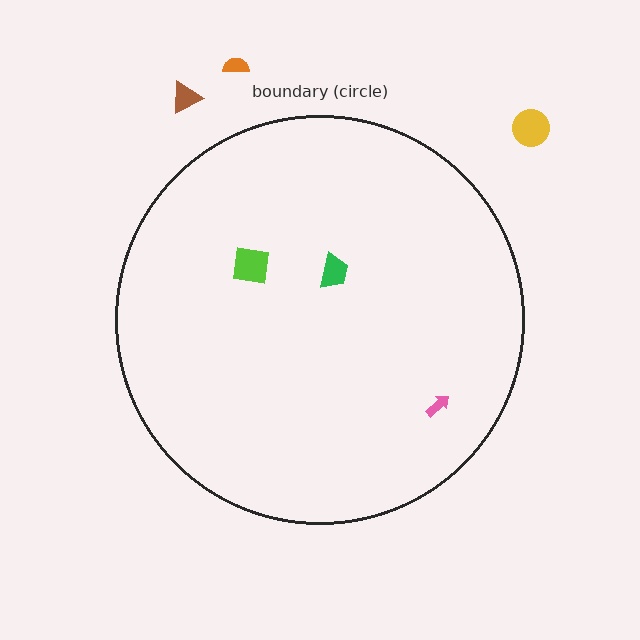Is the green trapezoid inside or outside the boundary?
Inside.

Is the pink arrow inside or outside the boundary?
Inside.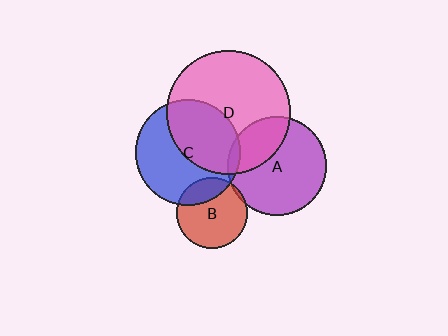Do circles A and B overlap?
Yes.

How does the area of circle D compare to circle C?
Approximately 1.4 times.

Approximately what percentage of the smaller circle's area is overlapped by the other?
Approximately 5%.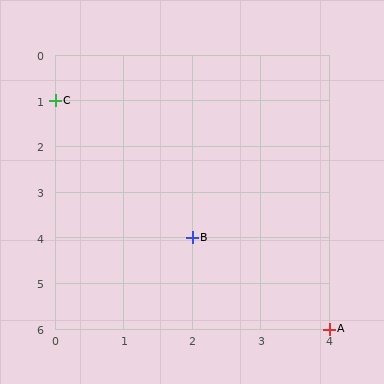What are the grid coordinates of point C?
Point C is at grid coordinates (0, 1).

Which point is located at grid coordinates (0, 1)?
Point C is at (0, 1).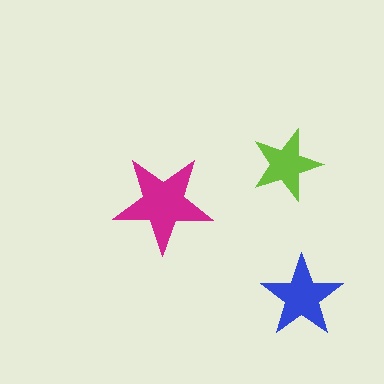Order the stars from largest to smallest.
the magenta one, the blue one, the lime one.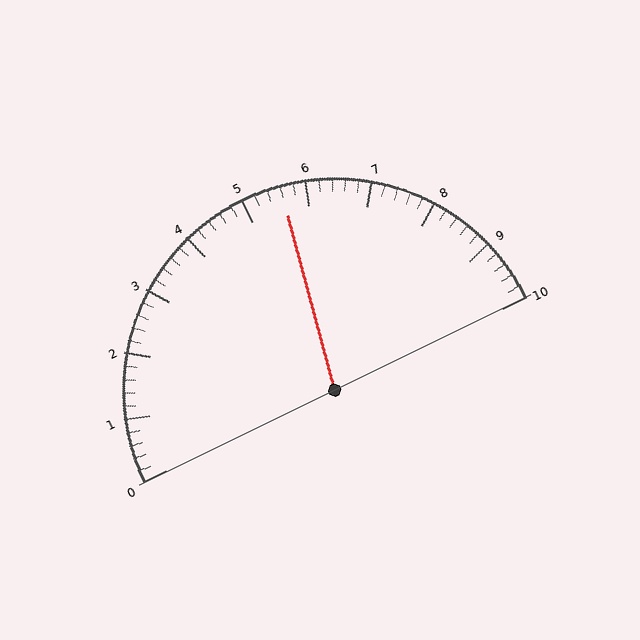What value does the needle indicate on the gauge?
The needle indicates approximately 5.6.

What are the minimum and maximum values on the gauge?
The gauge ranges from 0 to 10.